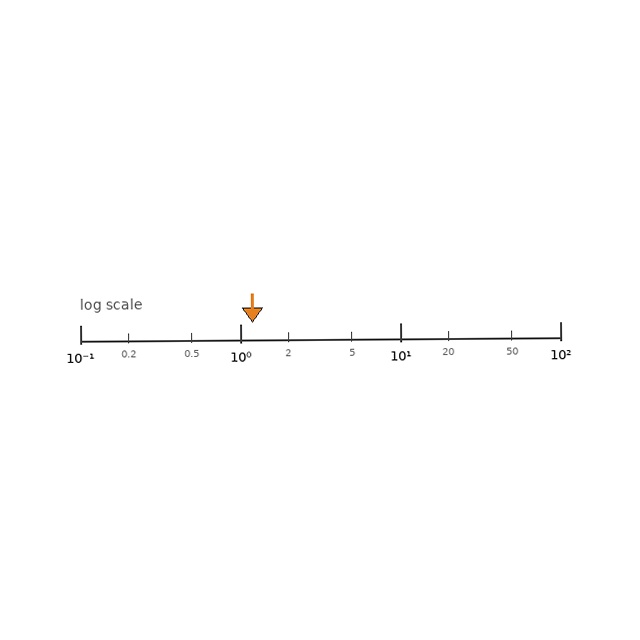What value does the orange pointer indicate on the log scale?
The pointer indicates approximately 1.2.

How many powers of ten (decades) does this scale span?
The scale spans 3 decades, from 0.1 to 100.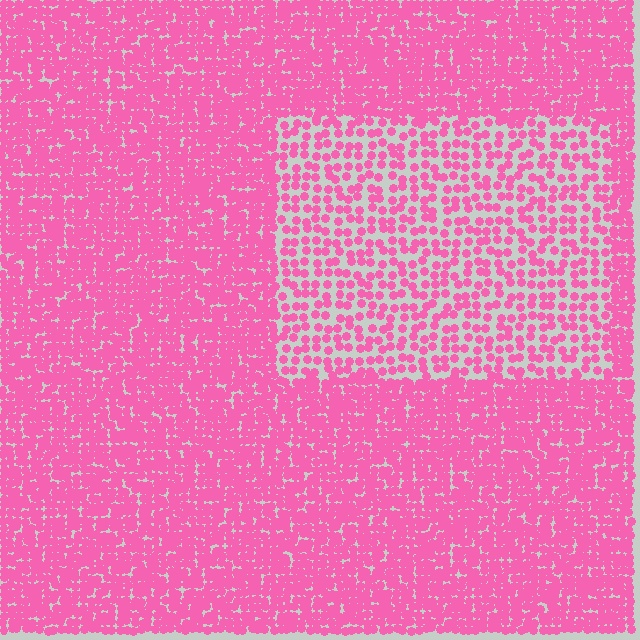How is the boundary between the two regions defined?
The boundary is defined by a change in element density (approximately 2.2x ratio). All elements are the same color, size, and shape.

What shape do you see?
I see a rectangle.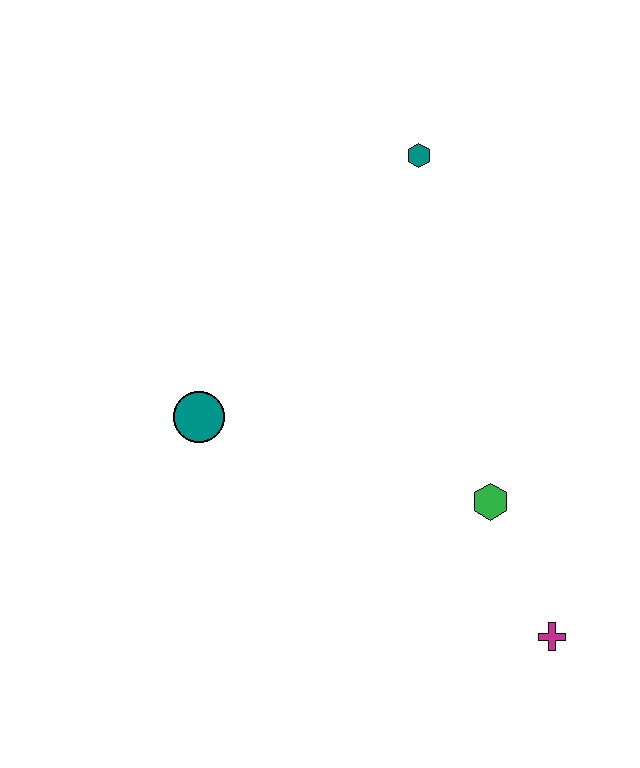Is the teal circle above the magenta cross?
Yes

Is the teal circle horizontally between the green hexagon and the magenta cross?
No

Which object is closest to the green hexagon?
The magenta cross is closest to the green hexagon.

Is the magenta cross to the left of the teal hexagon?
No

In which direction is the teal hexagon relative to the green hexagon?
The teal hexagon is above the green hexagon.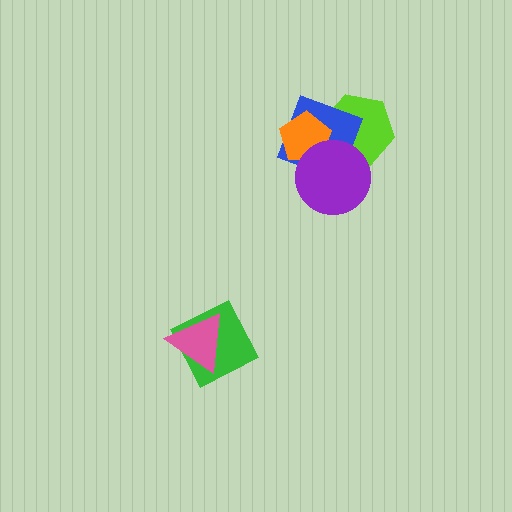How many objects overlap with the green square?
1 object overlaps with the green square.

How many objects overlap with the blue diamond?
3 objects overlap with the blue diamond.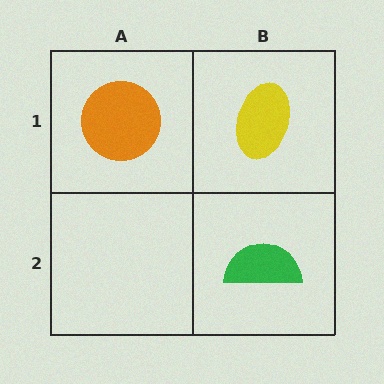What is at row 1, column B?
A yellow ellipse.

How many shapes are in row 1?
2 shapes.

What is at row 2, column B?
A green semicircle.